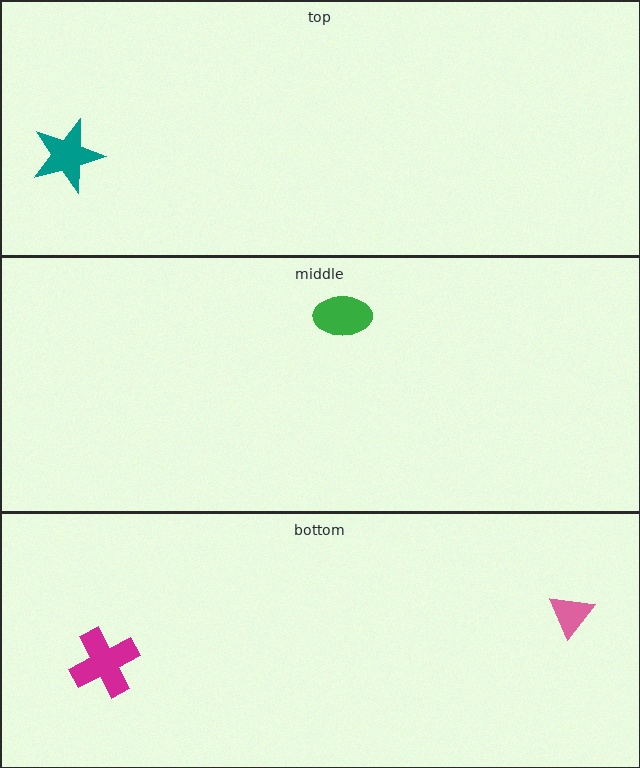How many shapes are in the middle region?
1.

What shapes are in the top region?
The teal star.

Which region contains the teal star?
The top region.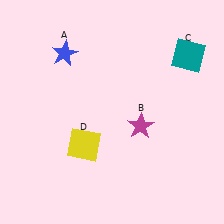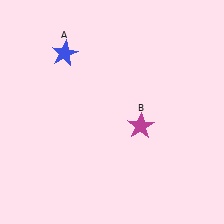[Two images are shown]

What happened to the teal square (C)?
The teal square (C) was removed in Image 2. It was in the top-right area of Image 1.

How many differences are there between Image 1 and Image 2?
There are 2 differences between the two images.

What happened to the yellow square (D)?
The yellow square (D) was removed in Image 2. It was in the bottom-left area of Image 1.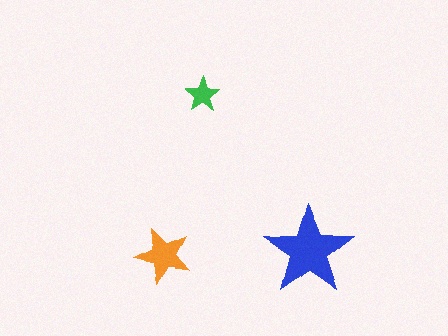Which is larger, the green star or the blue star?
The blue one.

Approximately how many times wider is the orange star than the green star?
About 1.5 times wider.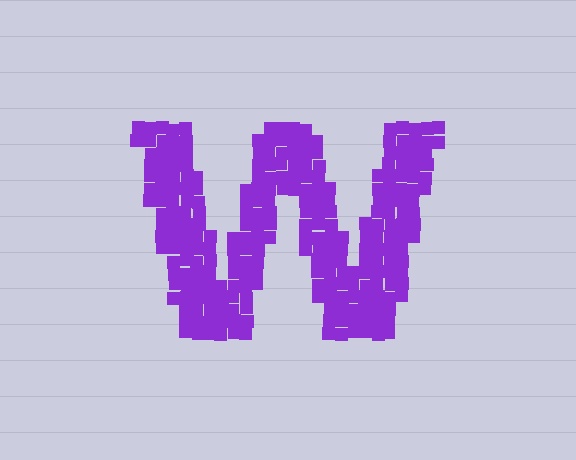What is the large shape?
The large shape is the letter W.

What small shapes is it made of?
It is made of small squares.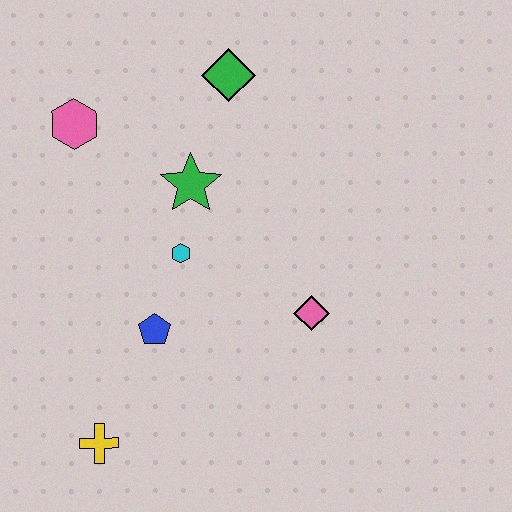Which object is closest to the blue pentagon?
The cyan hexagon is closest to the blue pentagon.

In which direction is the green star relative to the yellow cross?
The green star is above the yellow cross.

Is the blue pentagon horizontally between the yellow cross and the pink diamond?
Yes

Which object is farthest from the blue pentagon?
The green diamond is farthest from the blue pentagon.